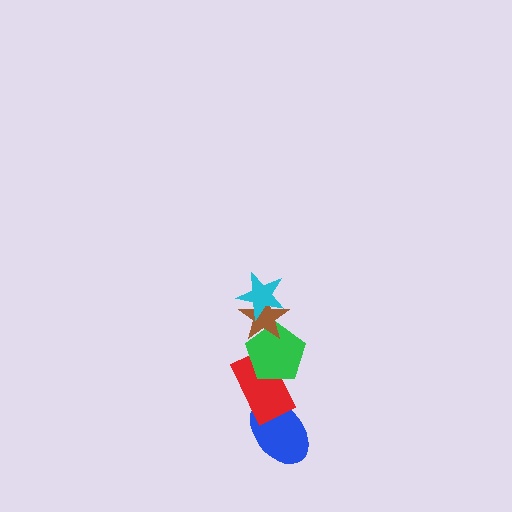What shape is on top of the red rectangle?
The green pentagon is on top of the red rectangle.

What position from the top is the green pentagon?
The green pentagon is 3rd from the top.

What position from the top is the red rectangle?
The red rectangle is 4th from the top.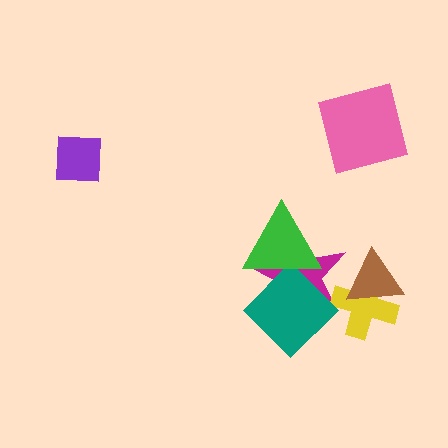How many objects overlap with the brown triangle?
2 objects overlap with the brown triangle.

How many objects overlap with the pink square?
0 objects overlap with the pink square.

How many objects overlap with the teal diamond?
2 objects overlap with the teal diamond.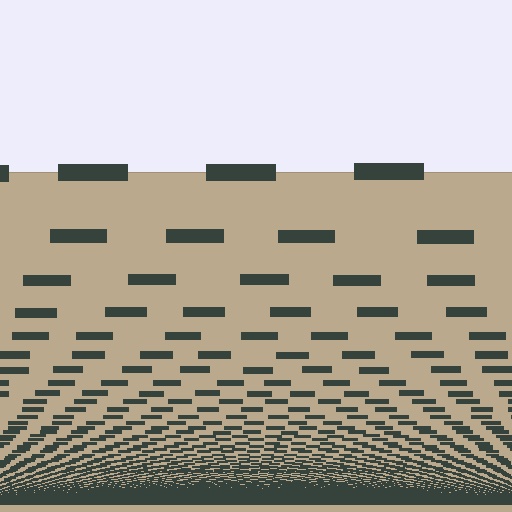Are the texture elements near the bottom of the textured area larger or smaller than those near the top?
Smaller. The gradient is inverted — elements near the bottom are smaller and denser.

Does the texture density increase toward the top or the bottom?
Density increases toward the bottom.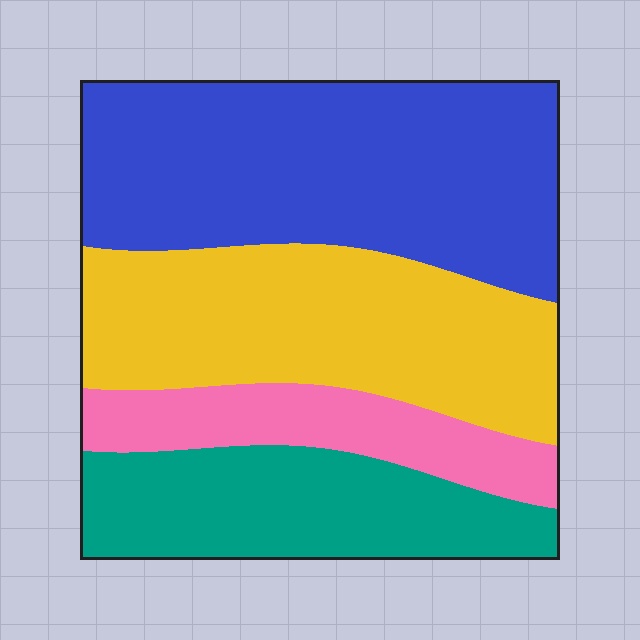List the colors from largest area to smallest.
From largest to smallest: blue, yellow, teal, pink.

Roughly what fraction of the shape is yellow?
Yellow takes up about one third (1/3) of the shape.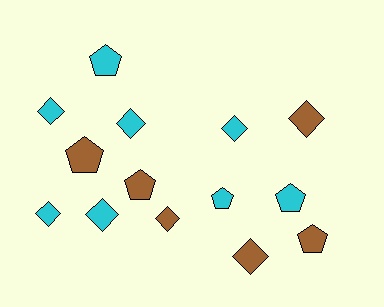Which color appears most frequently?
Cyan, with 8 objects.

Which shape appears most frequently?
Diamond, with 8 objects.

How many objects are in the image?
There are 14 objects.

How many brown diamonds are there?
There are 3 brown diamonds.